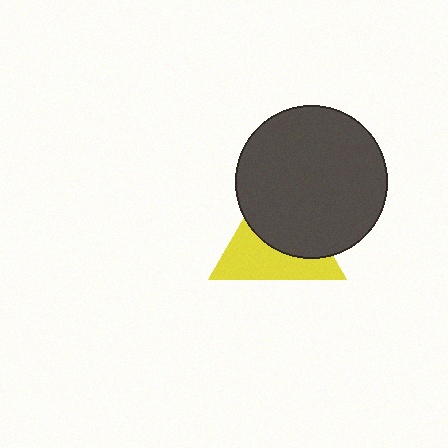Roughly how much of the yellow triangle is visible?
About half of it is visible (roughly 47%).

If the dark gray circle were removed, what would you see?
You would see the complete yellow triangle.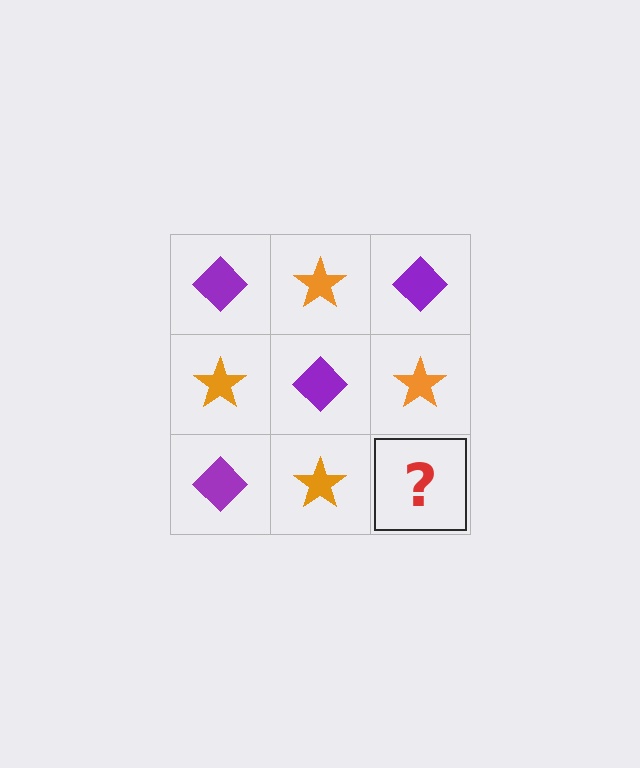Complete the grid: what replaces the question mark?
The question mark should be replaced with a purple diamond.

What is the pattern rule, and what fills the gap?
The rule is that it alternates purple diamond and orange star in a checkerboard pattern. The gap should be filled with a purple diamond.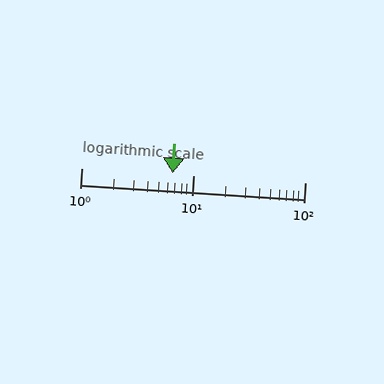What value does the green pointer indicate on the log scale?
The pointer indicates approximately 6.5.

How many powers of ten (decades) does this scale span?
The scale spans 2 decades, from 1 to 100.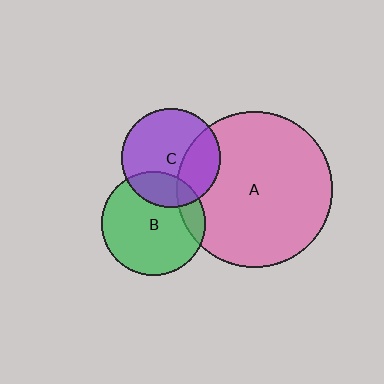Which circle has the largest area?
Circle A (pink).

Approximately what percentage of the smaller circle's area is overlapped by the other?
Approximately 30%.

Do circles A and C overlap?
Yes.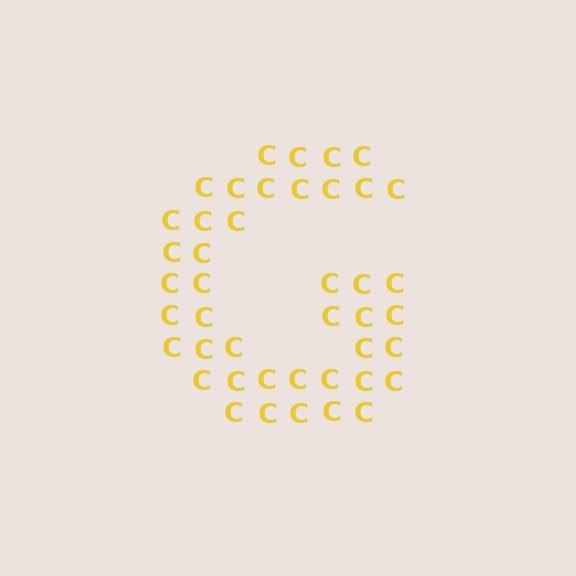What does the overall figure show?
The overall figure shows the letter G.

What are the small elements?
The small elements are letter C's.